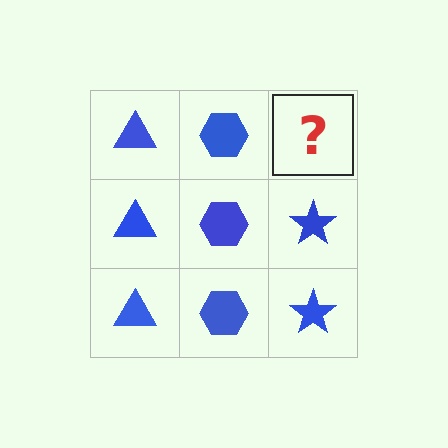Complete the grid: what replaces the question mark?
The question mark should be replaced with a blue star.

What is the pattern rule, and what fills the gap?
The rule is that each column has a consistent shape. The gap should be filled with a blue star.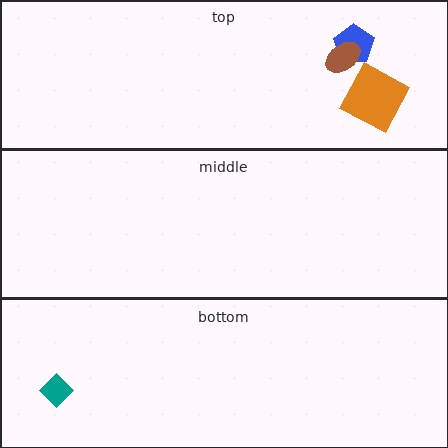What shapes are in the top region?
The blue pentagon, the brown ellipse, the orange square.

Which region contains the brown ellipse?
The top region.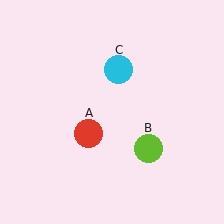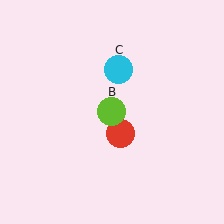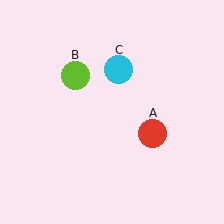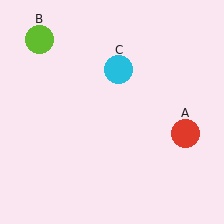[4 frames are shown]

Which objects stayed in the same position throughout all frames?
Cyan circle (object C) remained stationary.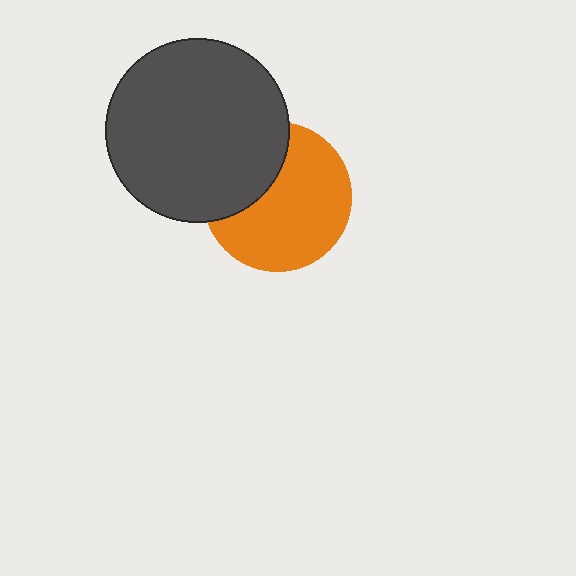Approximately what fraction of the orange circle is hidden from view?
Roughly 32% of the orange circle is hidden behind the dark gray circle.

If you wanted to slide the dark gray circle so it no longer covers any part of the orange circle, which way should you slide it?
Slide it toward the upper-left — that is the most direct way to separate the two shapes.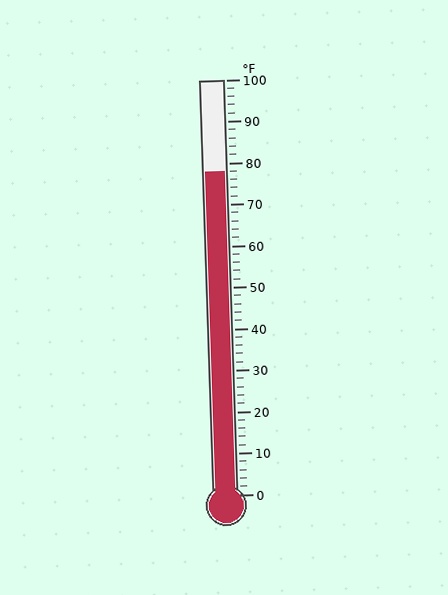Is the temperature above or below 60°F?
The temperature is above 60°F.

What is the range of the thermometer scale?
The thermometer scale ranges from 0°F to 100°F.